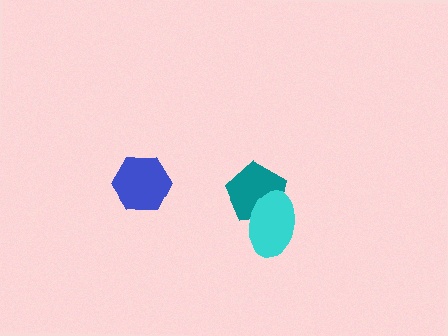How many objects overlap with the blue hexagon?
0 objects overlap with the blue hexagon.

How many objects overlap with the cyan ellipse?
1 object overlaps with the cyan ellipse.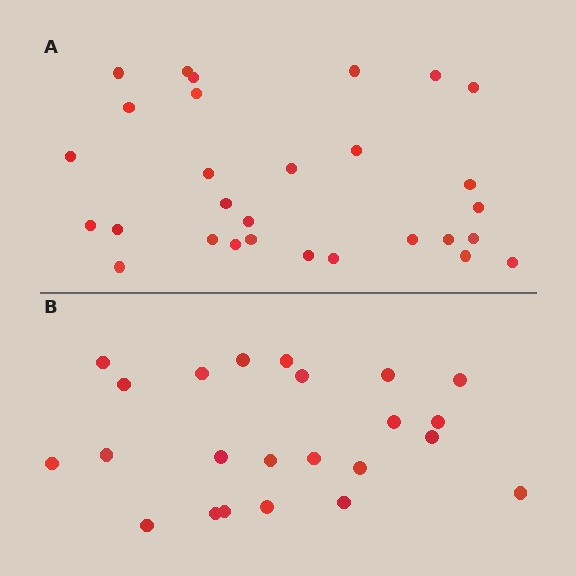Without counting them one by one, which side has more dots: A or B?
Region A (the top region) has more dots.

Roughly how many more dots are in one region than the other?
Region A has about 6 more dots than region B.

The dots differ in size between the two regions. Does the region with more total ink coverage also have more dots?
No. Region B has more total ink coverage because its dots are larger, but region A actually contains more individual dots. Total area can be misleading — the number of items is what matters here.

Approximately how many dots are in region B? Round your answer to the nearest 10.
About 20 dots. (The exact count is 23, which rounds to 20.)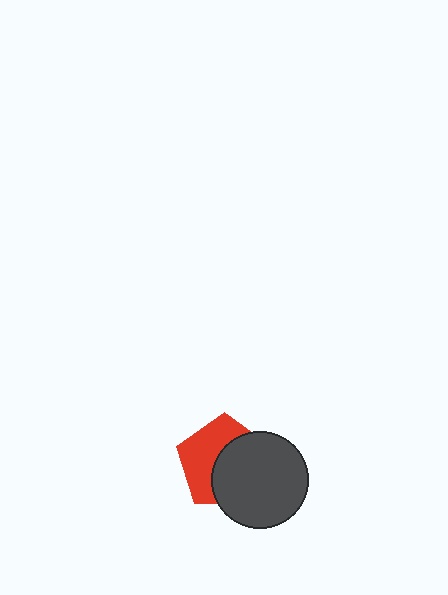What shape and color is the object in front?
The object in front is a dark gray circle.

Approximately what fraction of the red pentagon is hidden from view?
Roughly 52% of the red pentagon is hidden behind the dark gray circle.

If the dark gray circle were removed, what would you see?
You would see the complete red pentagon.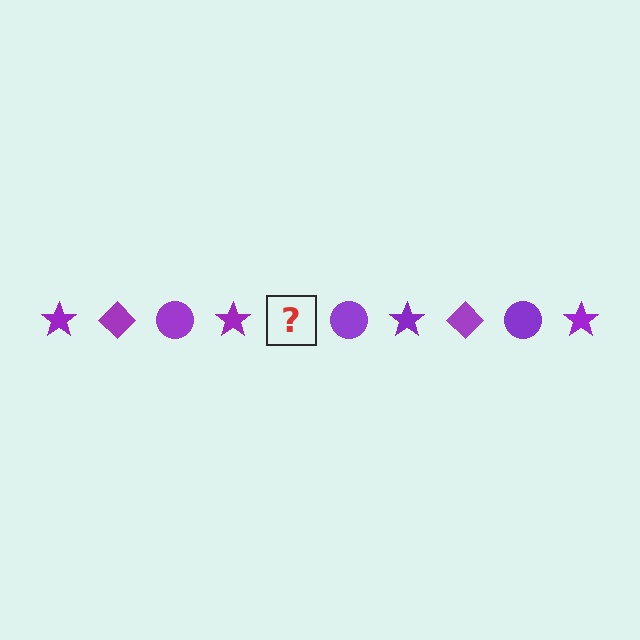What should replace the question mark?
The question mark should be replaced with a purple diamond.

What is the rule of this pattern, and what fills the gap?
The rule is that the pattern cycles through star, diamond, circle shapes in purple. The gap should be filled with a purple diamond.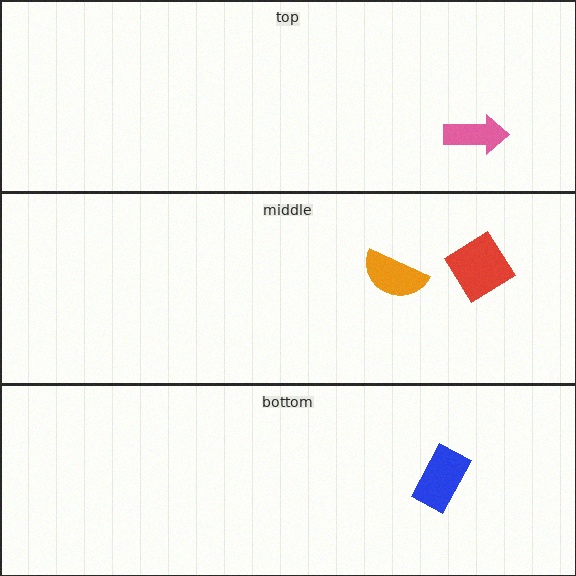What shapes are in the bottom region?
The blue rectangle.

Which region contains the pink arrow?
The top region.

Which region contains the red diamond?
The middle region.